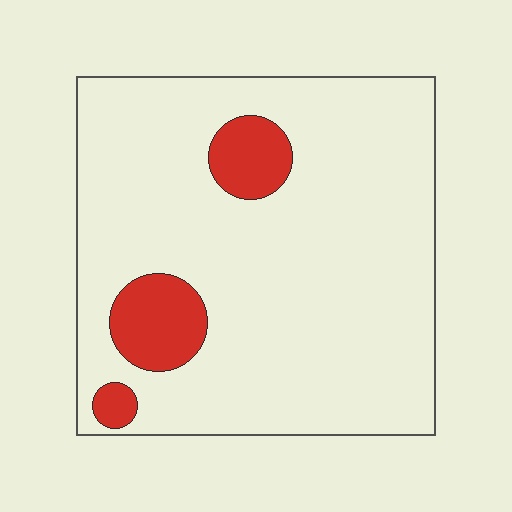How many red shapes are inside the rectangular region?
3.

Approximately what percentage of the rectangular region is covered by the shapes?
Approximately 10%.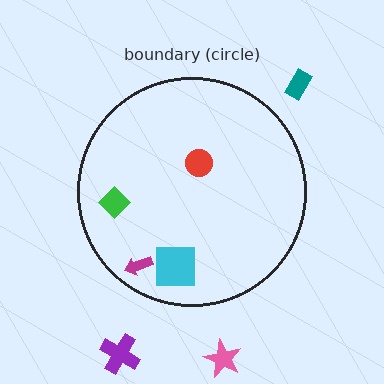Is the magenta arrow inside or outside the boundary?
Inside.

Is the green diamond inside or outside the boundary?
Inside.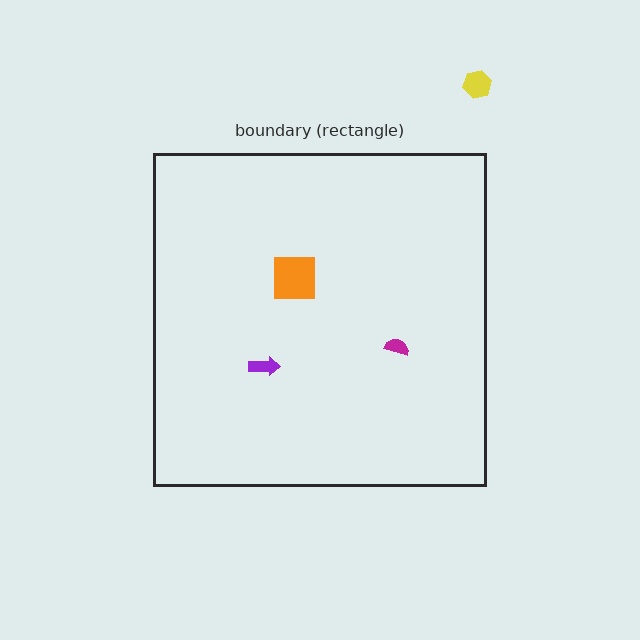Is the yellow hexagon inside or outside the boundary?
Outside.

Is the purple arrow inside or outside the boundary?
Inside.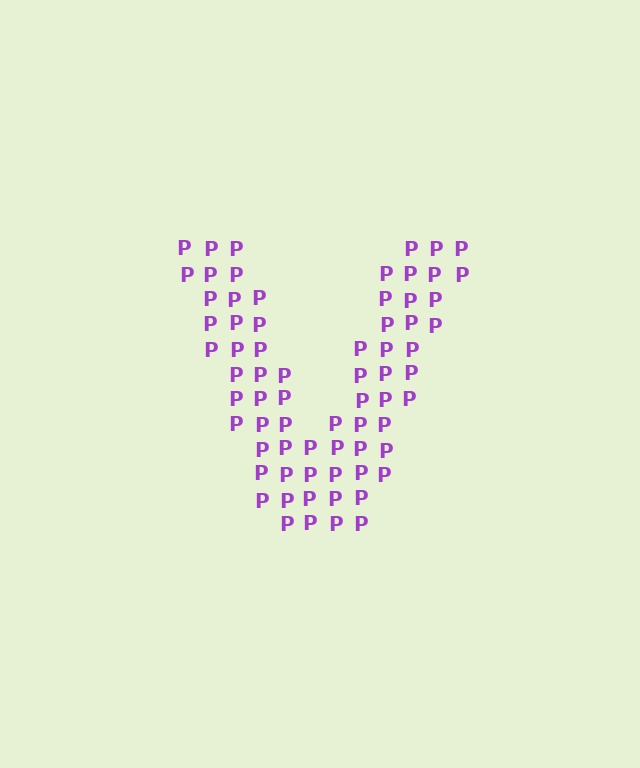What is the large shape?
The large shape is the letter V.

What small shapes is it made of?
It is made of small letter P's.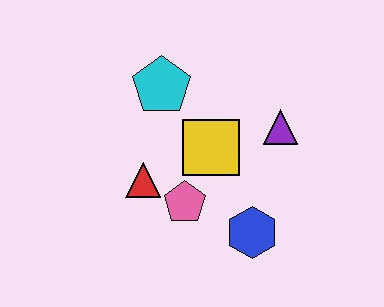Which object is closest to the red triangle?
The pink pentagon is closest to the red triangle.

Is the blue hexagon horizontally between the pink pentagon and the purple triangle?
Yes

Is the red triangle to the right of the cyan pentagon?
No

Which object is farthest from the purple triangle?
The red triangle is farthest from the purple triangle.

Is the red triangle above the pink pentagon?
Yes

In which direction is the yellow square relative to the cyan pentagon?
The yellow square is below the cyan pentagon.